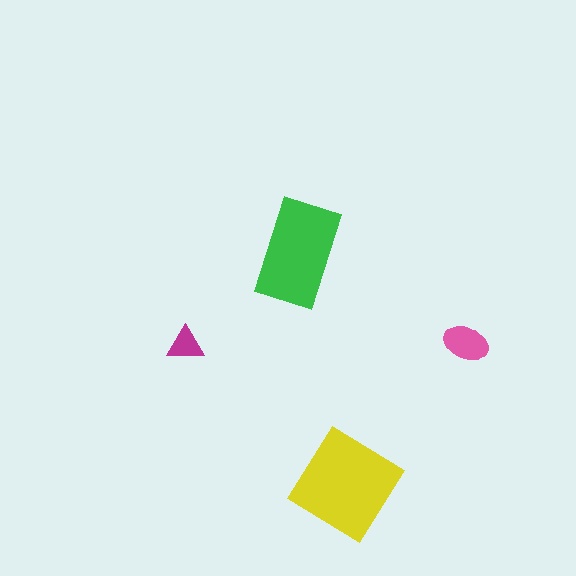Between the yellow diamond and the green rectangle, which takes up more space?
The yellow diamond.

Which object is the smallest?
The magenta triangle.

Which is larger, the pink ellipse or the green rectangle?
The green rectangle.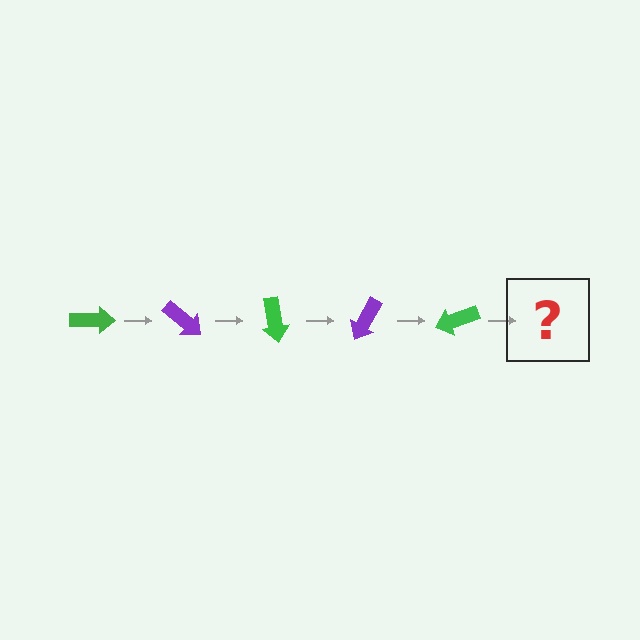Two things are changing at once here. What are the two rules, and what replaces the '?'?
The two rules are that it rotates 40 degrees each step and the color cycles through green and purple. The '?' should be a purple arrow, rotated 200 degrees from the start.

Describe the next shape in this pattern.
It should be a purple arrow, rotated 200 degrees from the start.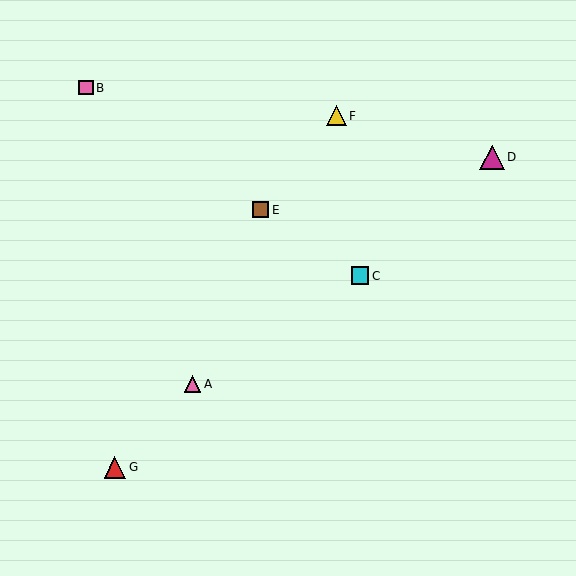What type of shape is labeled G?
Shape G is a red triangle.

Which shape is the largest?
The magenta triangle (labeled D) is the largest.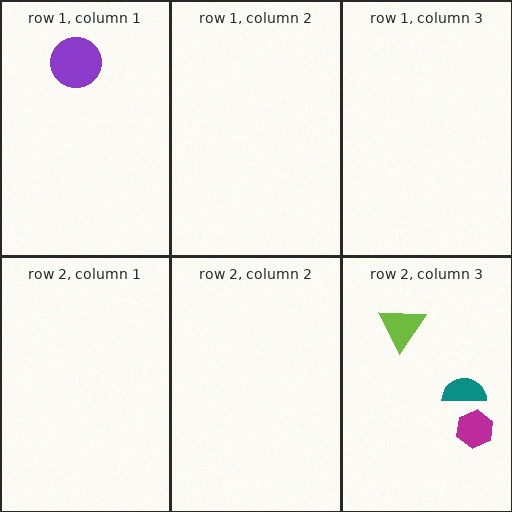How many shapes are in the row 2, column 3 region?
3.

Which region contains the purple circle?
The row 1, column 1 region.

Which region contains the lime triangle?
The row 2, column 3 region.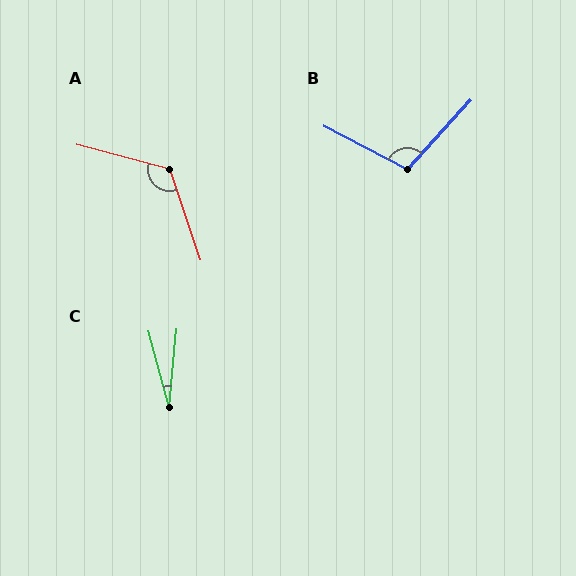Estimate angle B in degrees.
Approximately 105 degrees.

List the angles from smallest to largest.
C (21°), B (105°), A (123°).